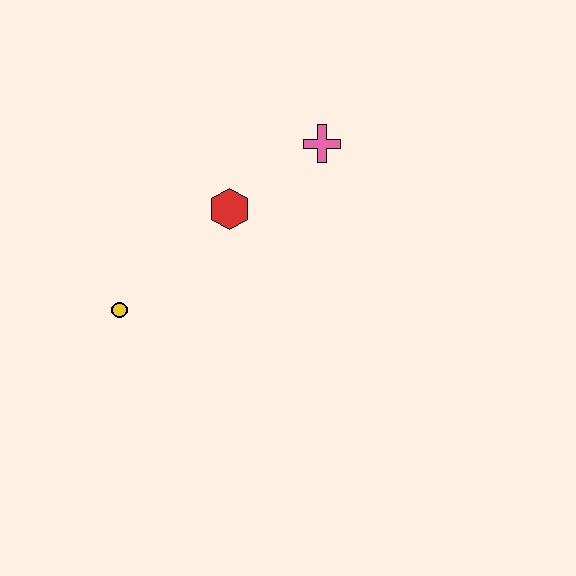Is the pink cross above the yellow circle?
Yes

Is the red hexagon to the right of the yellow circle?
Yes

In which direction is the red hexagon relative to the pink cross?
The red hexagon is to the left of the pink cross.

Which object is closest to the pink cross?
The red hexagon is closest to the pink cross.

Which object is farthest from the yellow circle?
The pink cross is farthest from the yellow circle.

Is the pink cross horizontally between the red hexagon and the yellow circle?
No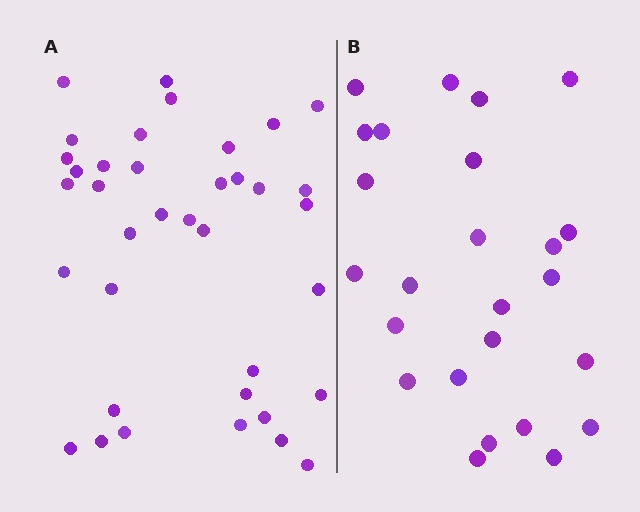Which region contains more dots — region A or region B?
Region A (the left region) has more dots.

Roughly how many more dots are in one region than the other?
Region A has roughly 12 or so more dots than region B.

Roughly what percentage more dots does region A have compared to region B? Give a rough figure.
About 50% more.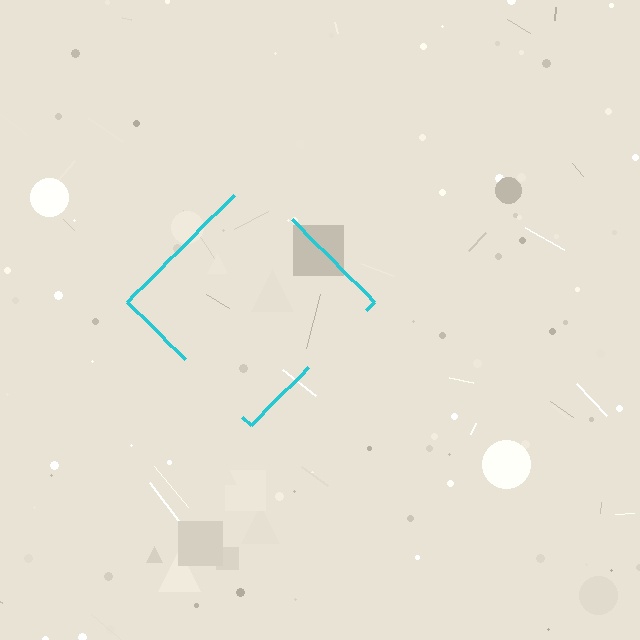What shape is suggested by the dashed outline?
The dashed outline suggests a diamond.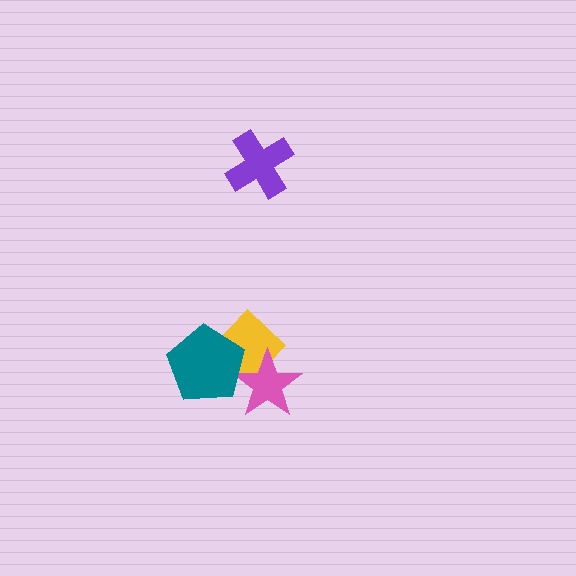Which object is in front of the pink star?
The teal pentagon is in front of the pink star.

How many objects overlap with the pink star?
2 objects overlap with the pink star.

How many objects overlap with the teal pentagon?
2 objects overlap with the teal pentagon.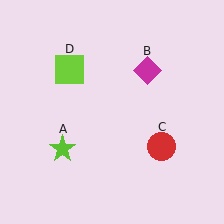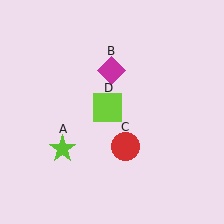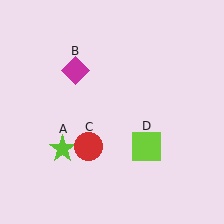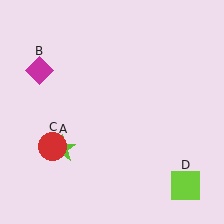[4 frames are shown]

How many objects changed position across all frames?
3 objects changed position: magenta diamond (object B), red circle (object C), lime square (object D).